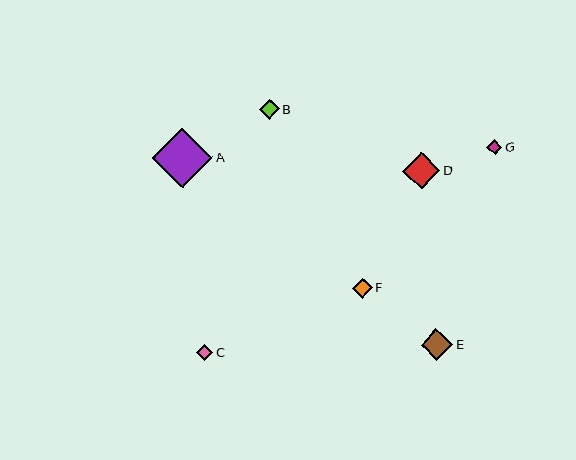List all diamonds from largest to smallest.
From largest to smallest: A, D, E, F, B, C, G.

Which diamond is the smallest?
Diamond G is the smallest with a size of approximately 15 pixels.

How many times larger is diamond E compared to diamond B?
Diamond E is approximately 1.6 times the size of diamond B.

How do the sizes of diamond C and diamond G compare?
Diamond C and diamond G are approximately the same size.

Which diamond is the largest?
Diamond A is the largest with a size of approximately 60 pixels.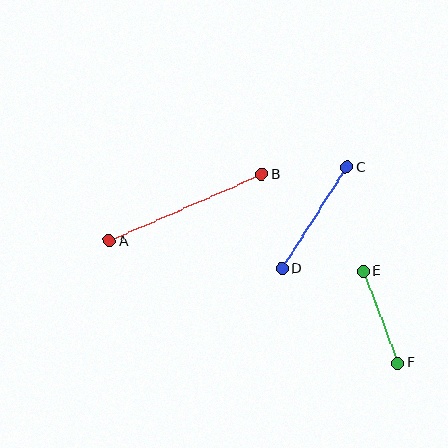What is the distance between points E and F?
The distance is approximately 98 pixels.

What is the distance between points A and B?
The distance is approximately 167 pixels.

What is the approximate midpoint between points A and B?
The midpoint is at approximately (186, 208) pixels.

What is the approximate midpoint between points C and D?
The midpoint is at approximately (314, 218) pixels.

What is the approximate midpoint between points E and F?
The midpoint is at approximately (380, 317) pixels.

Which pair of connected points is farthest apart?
Points A and B are farthest apart.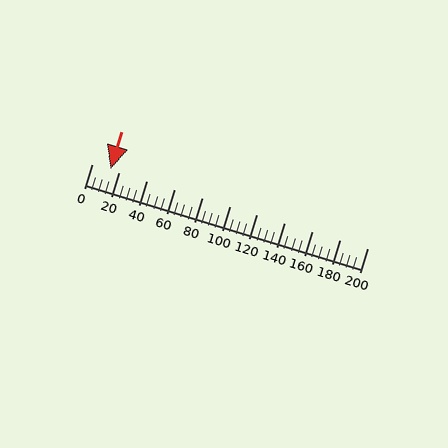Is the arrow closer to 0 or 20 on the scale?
The arrow is closer to 20.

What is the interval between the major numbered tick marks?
The major tick marks are spaced 20 units apart.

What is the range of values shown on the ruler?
The ruler shows values from 0 to 200.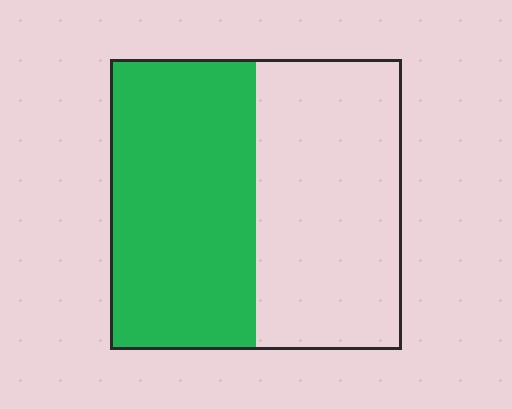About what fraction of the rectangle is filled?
About one half (1/2).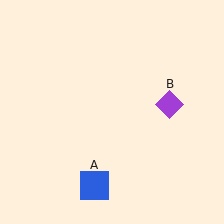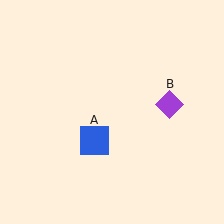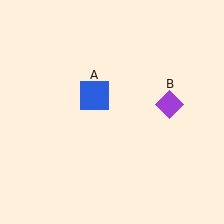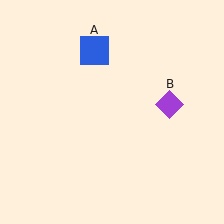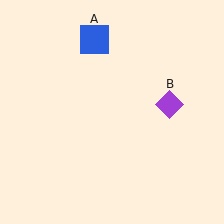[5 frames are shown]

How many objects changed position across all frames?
1 object changed position: blue square (object A).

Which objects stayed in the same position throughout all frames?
Purple diamond (object B) remained stationary.